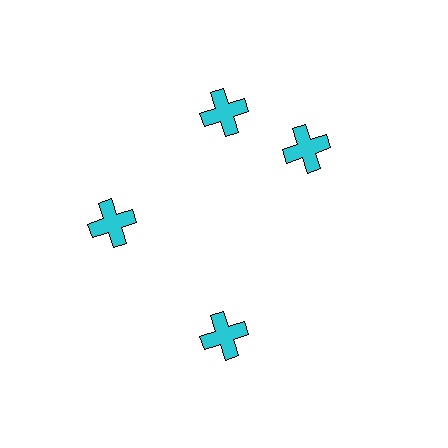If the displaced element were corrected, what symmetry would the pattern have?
It would have 4-fold rotational symmetry — the pattern would map onto itself every 90 degrees.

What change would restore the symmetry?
The symmetry would be restored by rotating it back into even spacing with its neighbors so that all 4 crosses sit at equal angles and equal distance from the center.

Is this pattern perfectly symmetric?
No. The 4 cyan crosses are arranged in a ring, but one element near the 3 o'clock position is rotated out of alignment along the ring, breaking the 4-fold rotational symmetry.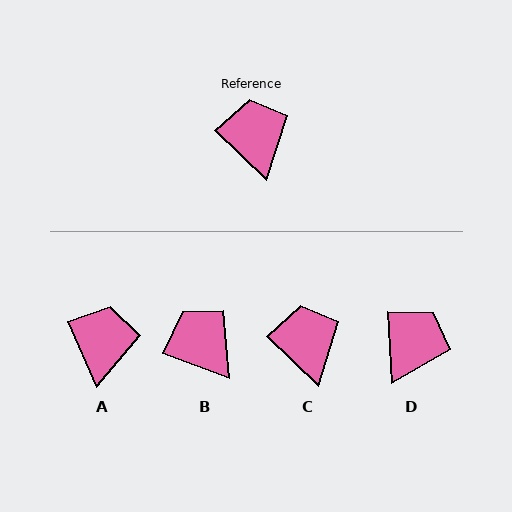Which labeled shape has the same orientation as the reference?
C.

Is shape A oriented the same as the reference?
No, it is off by about 23 degrees.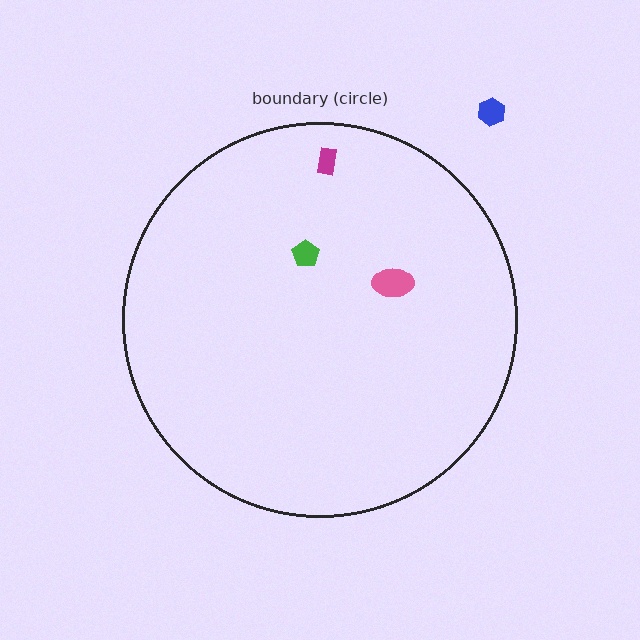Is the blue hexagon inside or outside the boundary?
Outside.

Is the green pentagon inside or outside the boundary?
Inside.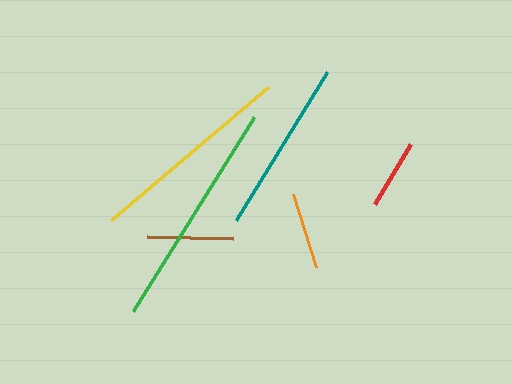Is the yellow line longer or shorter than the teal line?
The yellow line is longer than the teal line.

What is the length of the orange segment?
The orange segment is approximately 77 pixels long.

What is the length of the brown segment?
The brown segment is approximately 86 pixels long.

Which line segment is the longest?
The green line is the longest at approximately 229 pixels.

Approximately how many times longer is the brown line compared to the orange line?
The brown line is approximately 1.1 times the length of the orange line.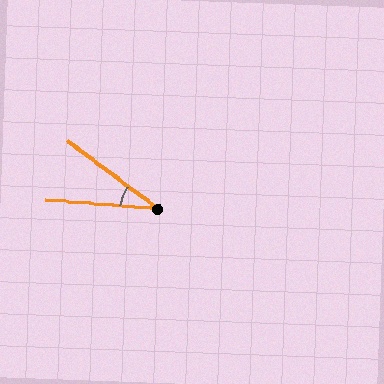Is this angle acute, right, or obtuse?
It is acute.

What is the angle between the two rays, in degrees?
Approximately 32 degrees.